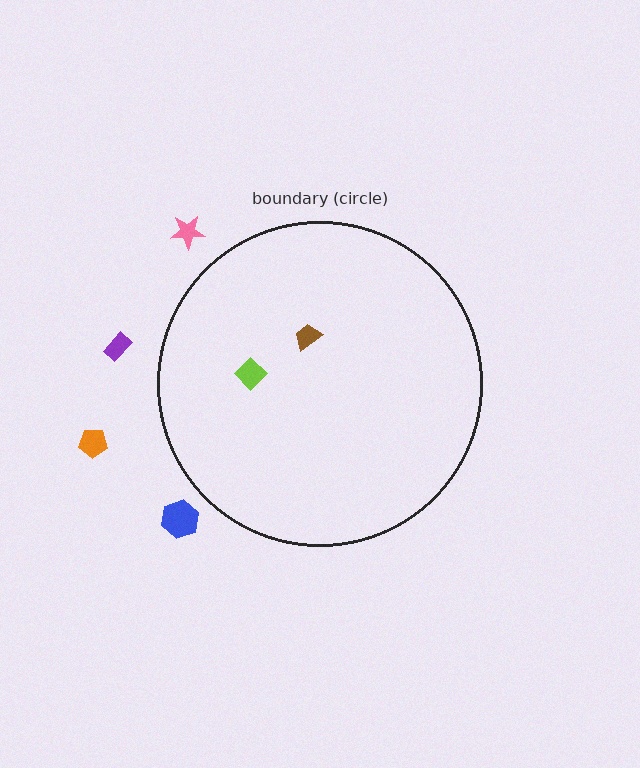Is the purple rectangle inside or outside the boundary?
Outside.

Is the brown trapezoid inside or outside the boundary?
Inside.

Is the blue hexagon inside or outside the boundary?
Outside.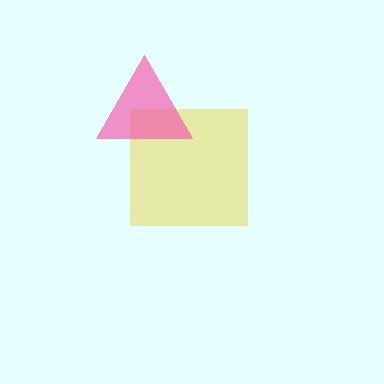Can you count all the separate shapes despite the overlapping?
Yes, there are 2 separate shapes.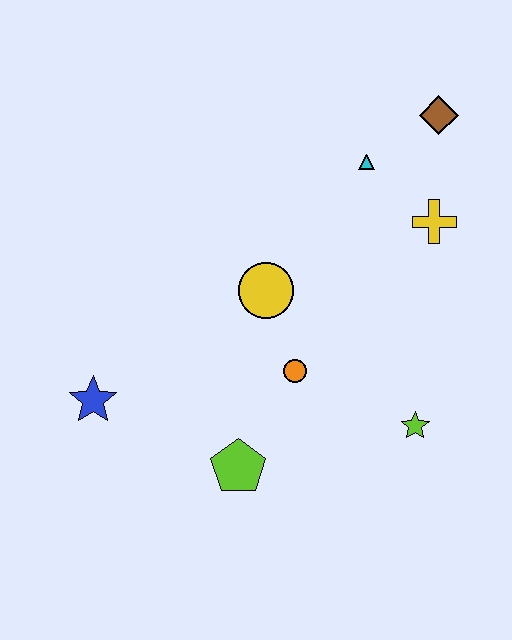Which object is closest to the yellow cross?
The cyan triangle is closest to the yellow cross.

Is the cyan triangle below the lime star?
No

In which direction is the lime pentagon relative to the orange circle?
The lime pentagon is below the orange circle.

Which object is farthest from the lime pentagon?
The brown diamond is farthest from the lime pentagon.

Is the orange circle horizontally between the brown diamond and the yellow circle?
Yes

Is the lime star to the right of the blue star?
Yes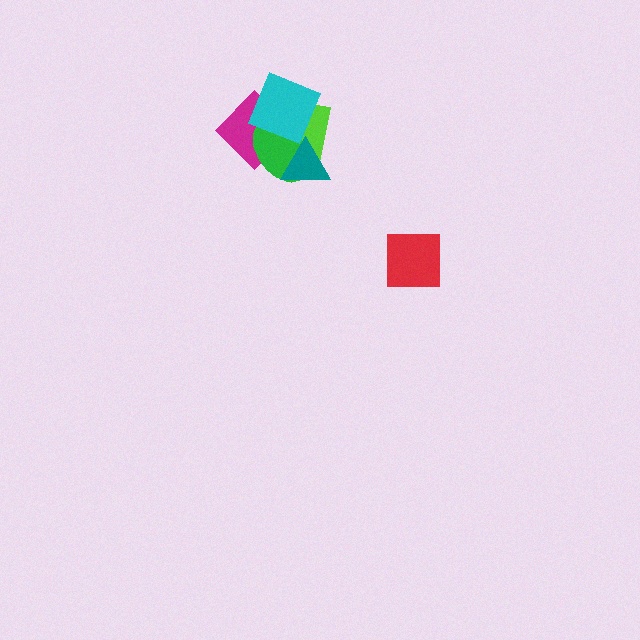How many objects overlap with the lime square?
4 objects overlap with the lime square.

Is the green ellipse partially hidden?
Yes, it is partially covered by another shape.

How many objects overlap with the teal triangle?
2 objects overlap with the teal triangle.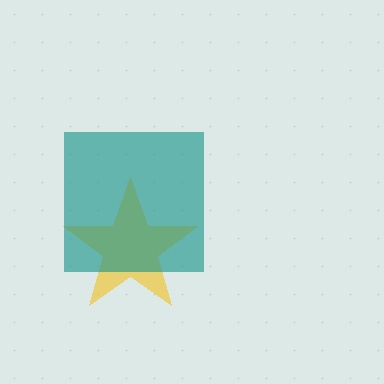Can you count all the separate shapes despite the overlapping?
Yes, there are 2 separate shapes.